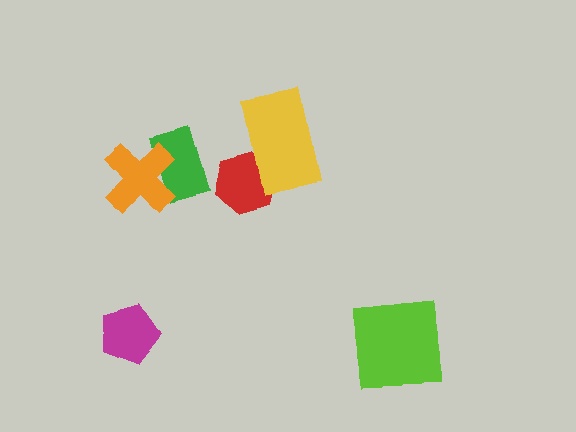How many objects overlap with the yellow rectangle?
1 object overlaps with the yellow rectangle.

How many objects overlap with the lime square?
0 objects overlap with the lime square.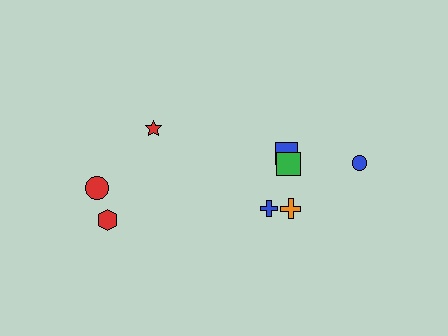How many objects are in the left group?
There are 3 objects.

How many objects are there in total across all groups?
There are 9 objects.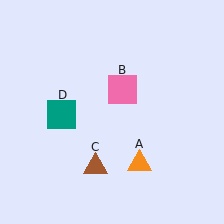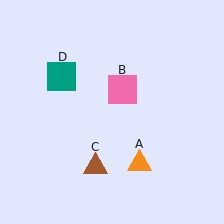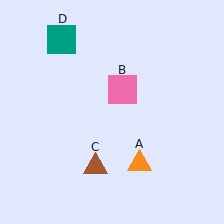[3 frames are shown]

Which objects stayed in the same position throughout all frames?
Orange triangle (object A) and pink square (object B) and brown triangle (object C) remained stationary.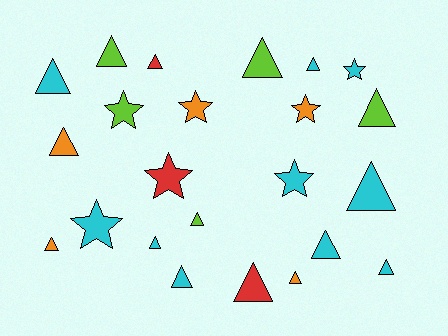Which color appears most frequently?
Cyan, with 10 objects.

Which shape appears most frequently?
Triangle, with 16 objects.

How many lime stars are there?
There is 1 lime star.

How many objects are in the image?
There are 23 objects.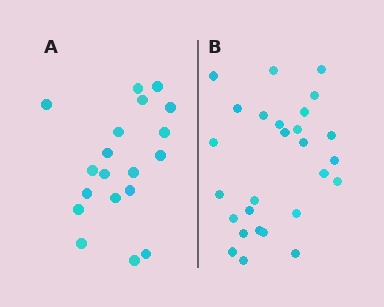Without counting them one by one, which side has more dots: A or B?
Region B (the right region) has more dots.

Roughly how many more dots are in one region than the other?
Region B has roughly 8 or so more dots than region A.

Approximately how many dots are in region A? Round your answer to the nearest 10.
About 20 dots. (The exact count is 19, which rounds to 20.)